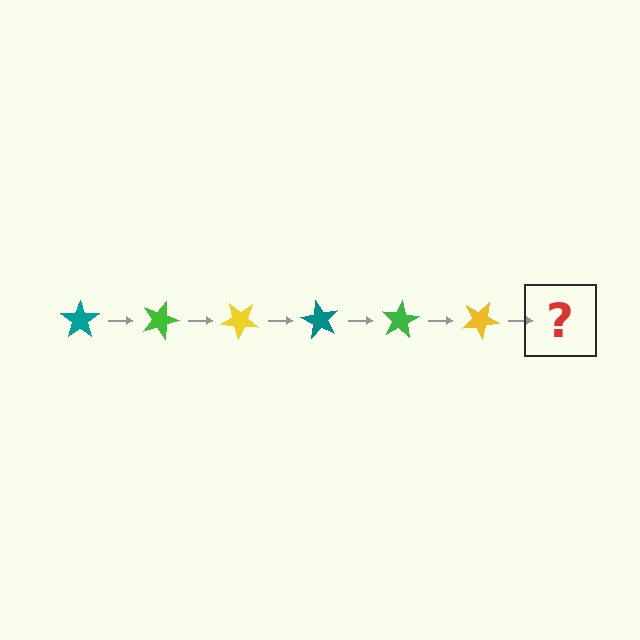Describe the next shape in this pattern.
It should be a teal star, rotated 120 degrees from the start.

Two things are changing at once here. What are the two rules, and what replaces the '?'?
The two rules are that it rotates 20 degrees each step and the color cycles through teal, green, and yellow. The '?' should be a teal star, rotated 120 degrees from the start.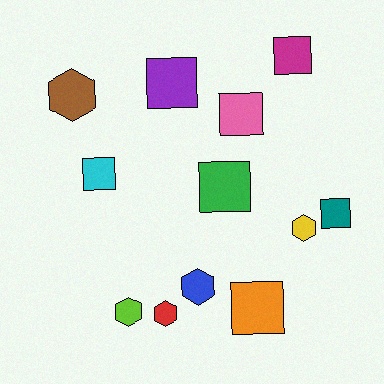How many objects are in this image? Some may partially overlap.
There are 12 objects.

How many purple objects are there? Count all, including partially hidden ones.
There is 1 purple object.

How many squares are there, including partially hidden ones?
There are 7 squares.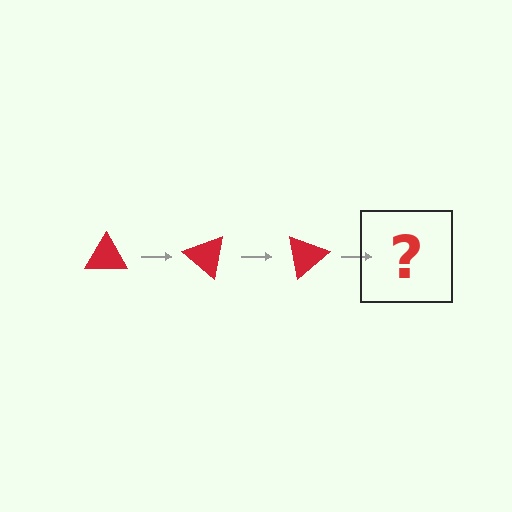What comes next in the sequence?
The next element should be a red triangle rotated 120 degrees.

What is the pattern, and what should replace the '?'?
The pattern is that the triangle rotates 40 degrees each step. The '?' should be a red triangle rotated 120 degrees.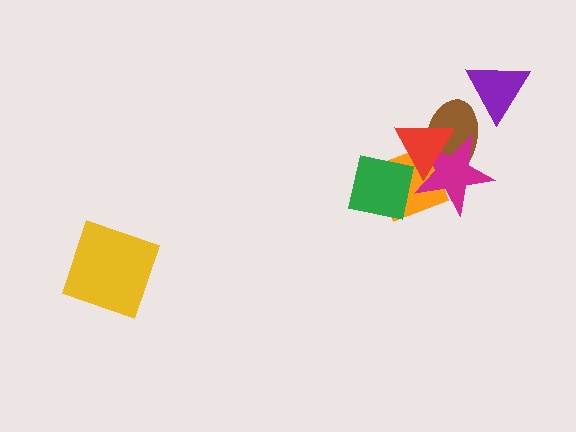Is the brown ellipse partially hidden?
Yes, it is partially covered by another shape.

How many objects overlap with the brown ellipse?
4 objects overlap with the brown ellipse.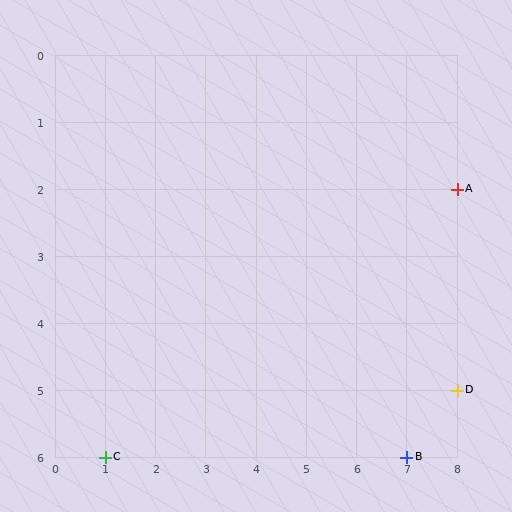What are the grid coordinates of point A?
Point A is at grid coordinates (8, 2).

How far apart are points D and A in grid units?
Points D and A are 3 rows apart.